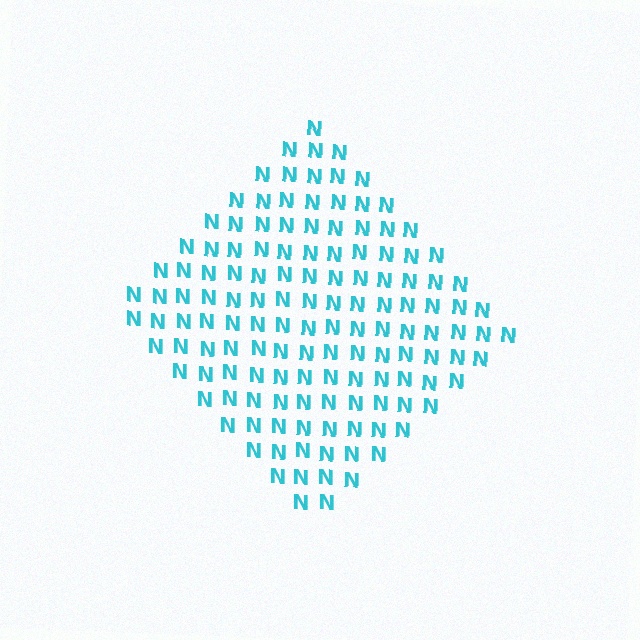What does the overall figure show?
The overall figure shows a diamond.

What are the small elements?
The small elements are letter N's.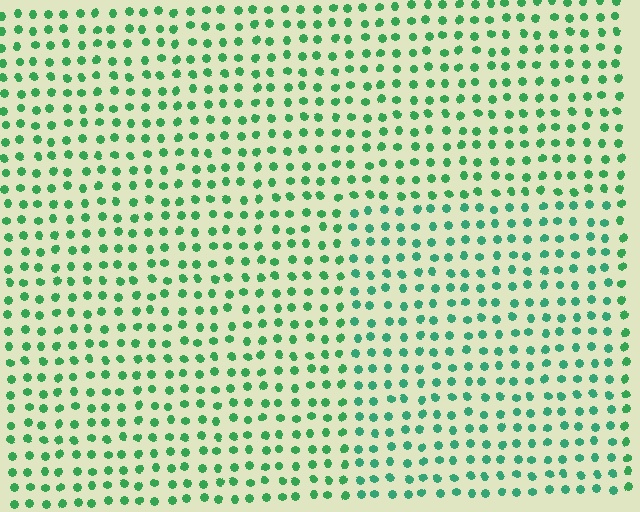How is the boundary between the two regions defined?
The boundary is defined purely by a slight shift in hue (about 20 degrees). Spacing, size, and orientation are identical on both sides.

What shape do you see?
I see a rectangle.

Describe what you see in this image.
The image is filled with small green elements in a uniform arrangement. A rectangle-shaped region is visible where the elements are tinted to a slightly different hue, forming a subtle color boundary.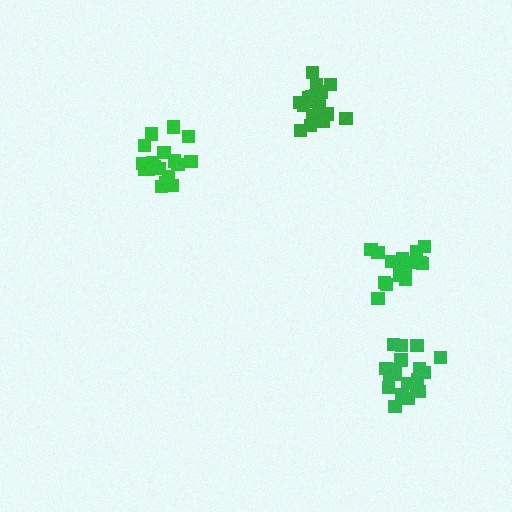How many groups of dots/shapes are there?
There are 4 groups.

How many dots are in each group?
Group 1: 19 dots, Group 2: 18 dots, Group 3: 16 dots, Group 4: 20 dots (73 total).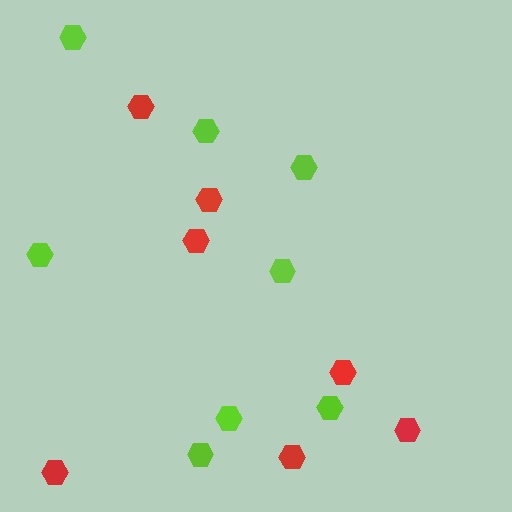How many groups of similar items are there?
There are 2 groups: one group of red hexagons (7) and one group of lime hexagons (8).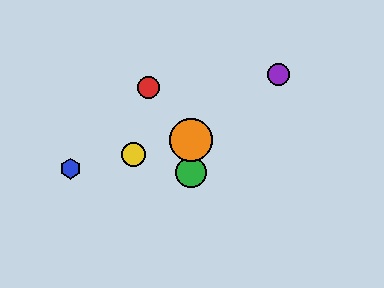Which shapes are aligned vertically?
The green circle, the orange circle are aligned vertically.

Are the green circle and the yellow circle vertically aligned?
No, the green circle is at x≈191 and the yellow circle is at x≈133.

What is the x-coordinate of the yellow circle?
The yellow circle is at x≈133.